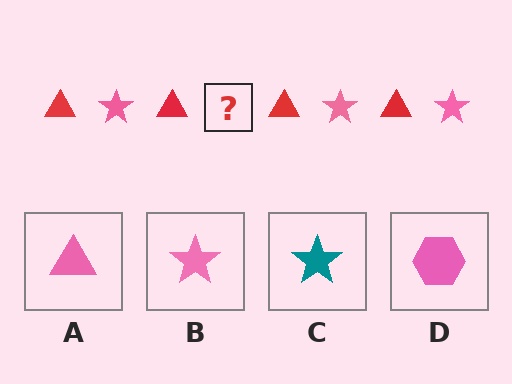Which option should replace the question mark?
Option B.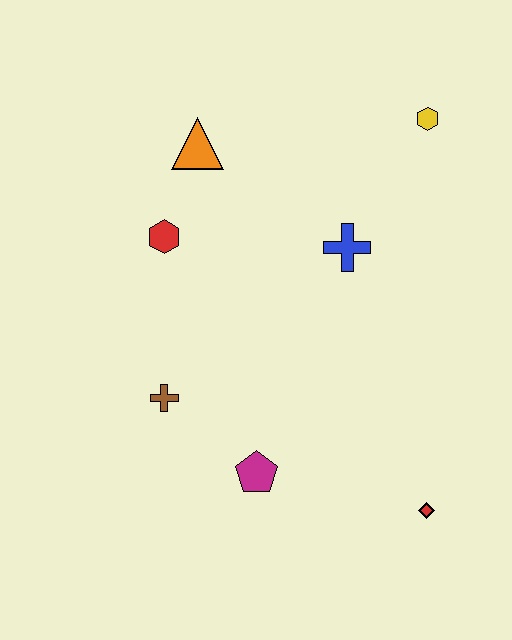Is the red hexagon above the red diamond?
Yes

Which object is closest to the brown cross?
The magenta pentagon is closest to the brown cross.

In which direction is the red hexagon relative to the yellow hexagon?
The red hexagon is to the left of the yellow hexagon.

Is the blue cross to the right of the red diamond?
No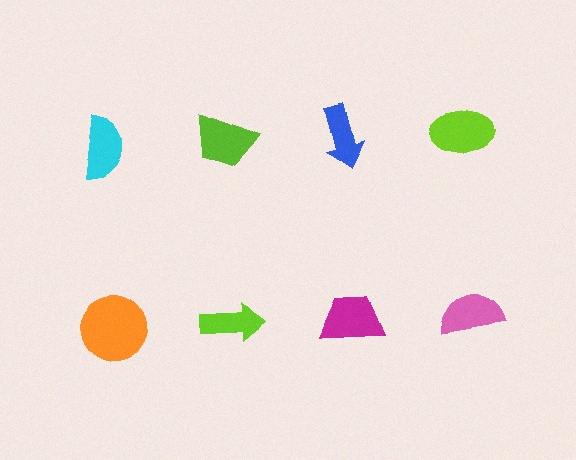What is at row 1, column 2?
A lime trapezoid.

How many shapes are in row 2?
4 shapes.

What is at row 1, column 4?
A lime ellipse.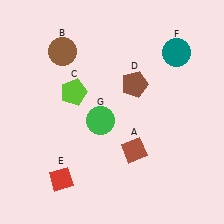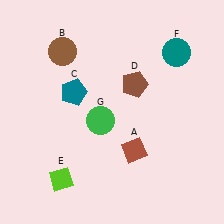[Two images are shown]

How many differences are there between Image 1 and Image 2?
There are 2 differences between the two images.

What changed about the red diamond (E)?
In Image 1, E is red. In Image 2, it changed to lime.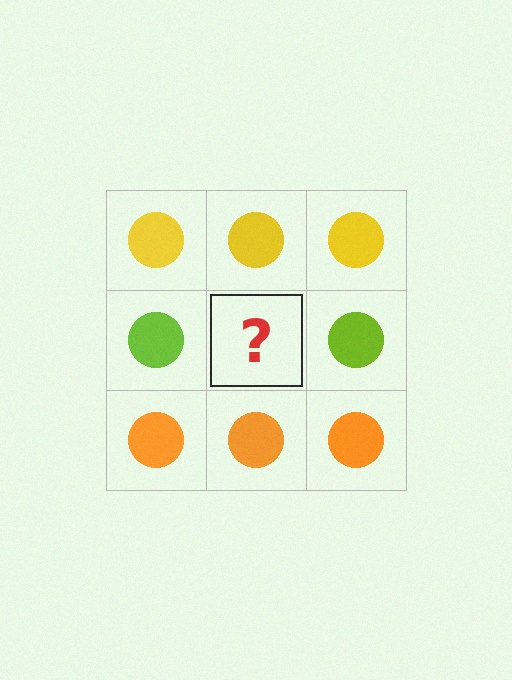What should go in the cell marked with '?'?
The missing cell should contain a lime circle.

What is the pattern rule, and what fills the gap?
The rule is that each row has a consistent color. The gap should be filled with a lime circle.